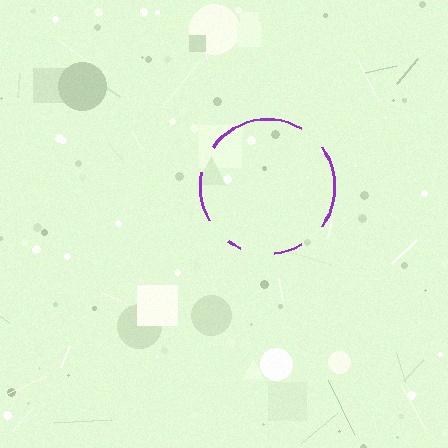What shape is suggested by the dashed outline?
The dashed outline suggests a circle.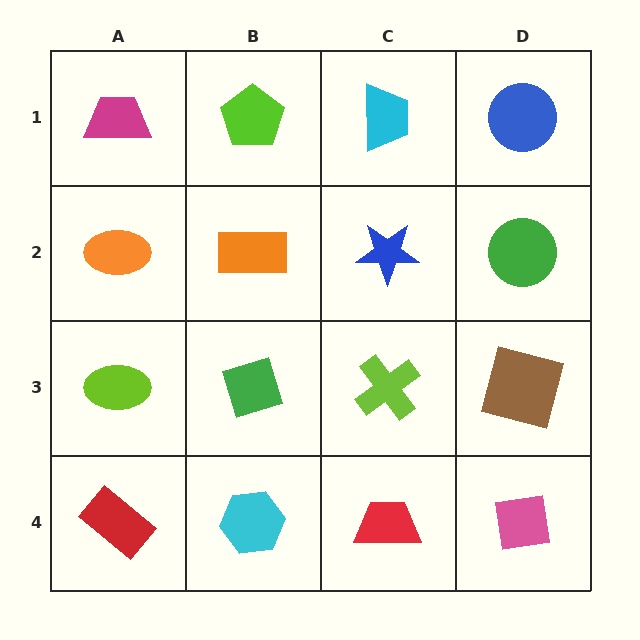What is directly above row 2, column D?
A blue circle.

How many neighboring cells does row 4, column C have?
3.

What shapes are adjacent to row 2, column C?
A cyan trapezoid (row 1, column C), a lime cross (row 3, column C), an orange rectangle (row 2, column B), a green circle (row 2, column D).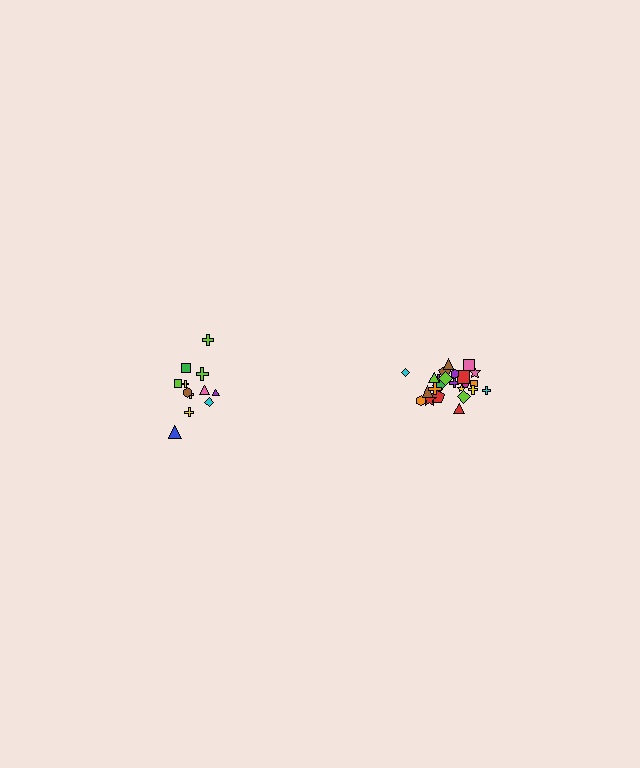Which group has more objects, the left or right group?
The right group.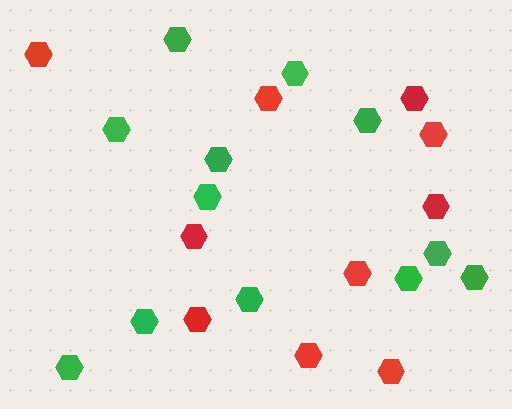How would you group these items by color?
There are 2 groups: one group of green hexagons (12) and one group of red hexagons (10).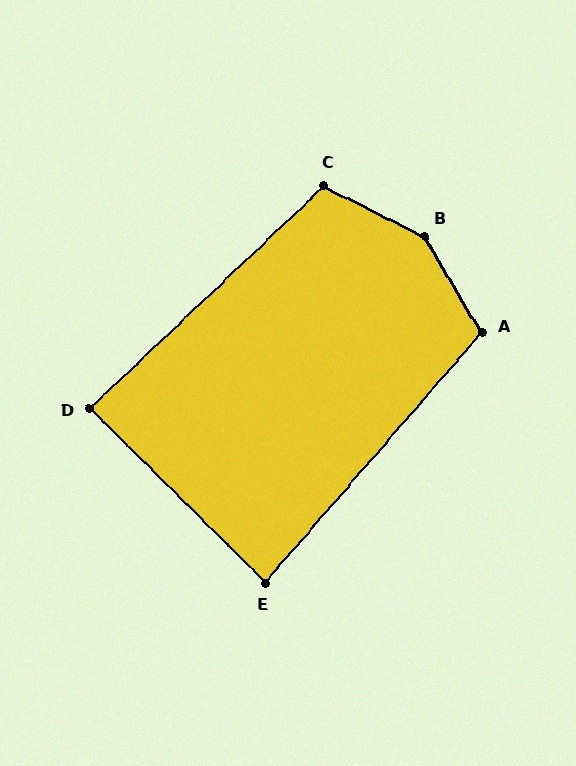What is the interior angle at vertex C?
Approximately 110 degrees (obtuse).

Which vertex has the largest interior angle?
B, at approximately 147 degrees.